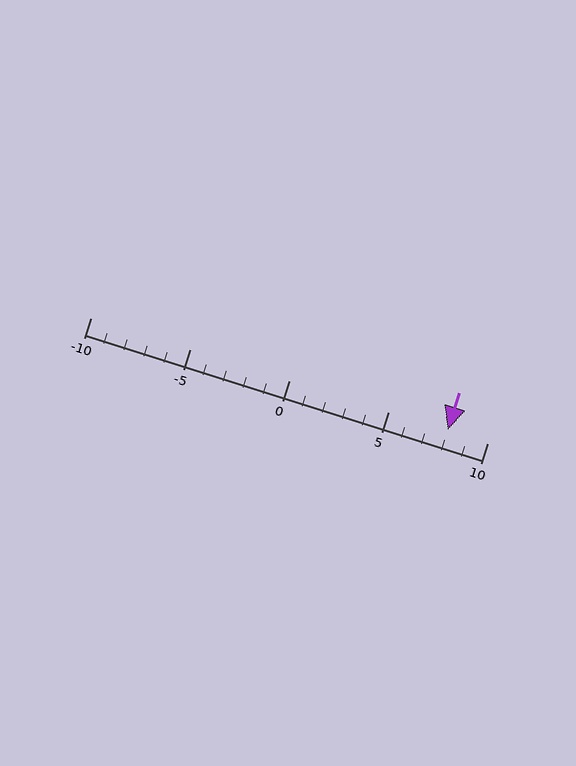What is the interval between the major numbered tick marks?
The major tick marks are spaced 5 units apart.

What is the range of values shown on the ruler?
The ruler shows values from -10 to 10.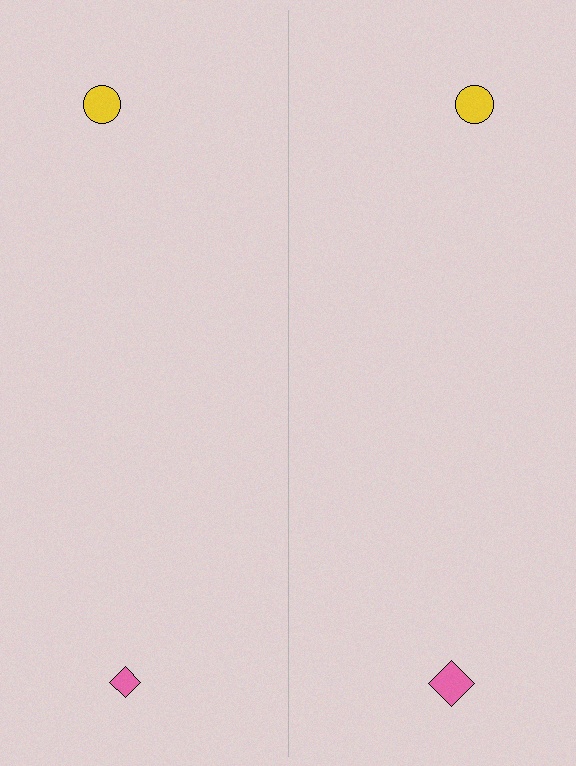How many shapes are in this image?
There are 4 shapes in this image.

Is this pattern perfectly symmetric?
No, the pattern is not perfectly symmetric. The pink diamond on the right side has a different size than its mirror counterpart.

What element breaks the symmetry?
The pink diamond on the right side has a different size than its mirror counterpart.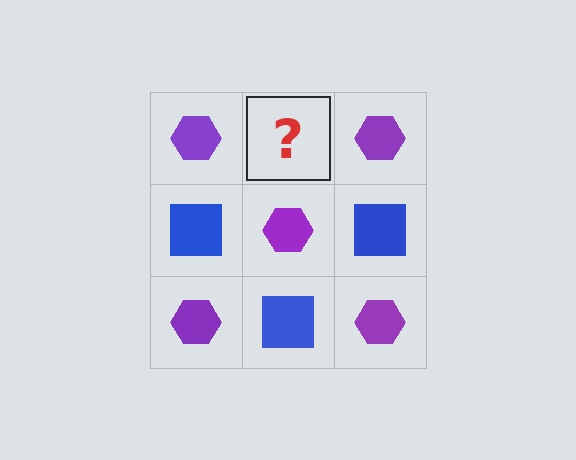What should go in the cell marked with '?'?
The missing cell should contain a blue square.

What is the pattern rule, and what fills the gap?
The rule is that it alternates purple hexagon and blue square in a checkerboard pattern. The gap should be filled with a blue square.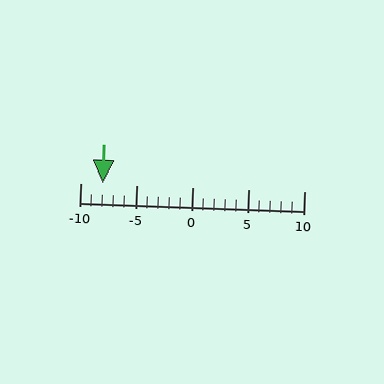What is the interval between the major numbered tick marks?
The major tick marks are spaced 5 units apart.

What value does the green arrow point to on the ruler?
The green arrow points to approximately -8.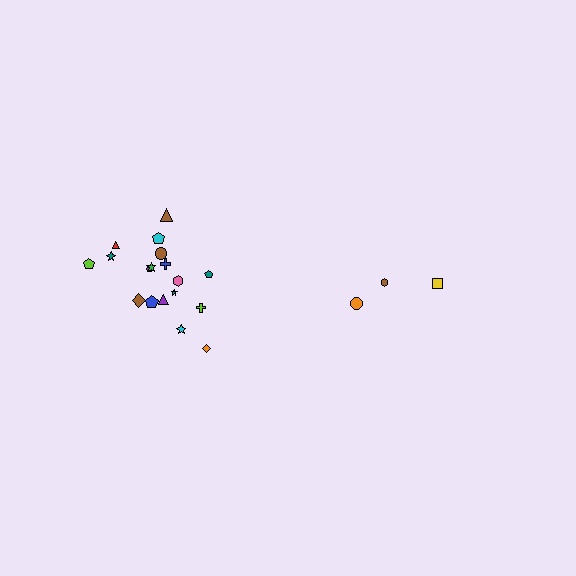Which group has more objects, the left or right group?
The left group.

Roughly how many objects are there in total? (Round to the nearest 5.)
Roughly 20 objects in total.